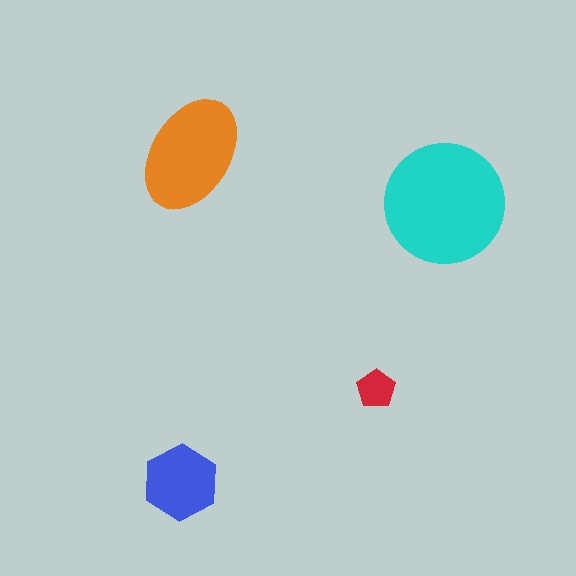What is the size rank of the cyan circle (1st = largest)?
1st.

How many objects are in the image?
There are 4 objects in the image.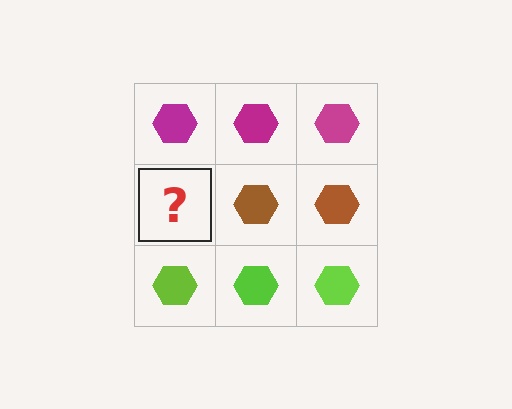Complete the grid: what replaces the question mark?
The question mark should be replaced with a brown hexagon.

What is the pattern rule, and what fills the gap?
The rule is that each row has a consistent color. The gap should be filled with a brown hexagon.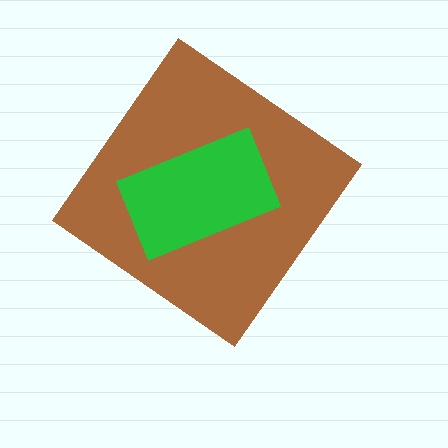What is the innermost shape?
The green rectangle.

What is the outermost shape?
The brown diamond.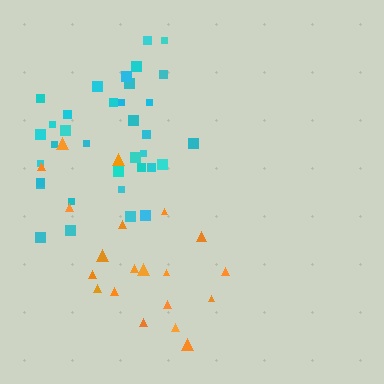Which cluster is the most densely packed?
Cyan.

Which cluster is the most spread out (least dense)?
Orange.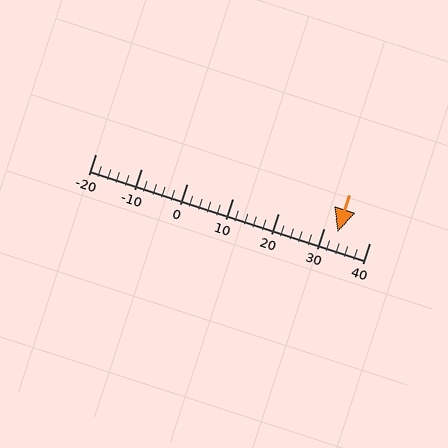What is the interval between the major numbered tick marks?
The major tick marks are spaced 10 units apart.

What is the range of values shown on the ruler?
The ruler shows values from -20 to 40.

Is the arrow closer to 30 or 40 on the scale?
The arrow is closer to 30.